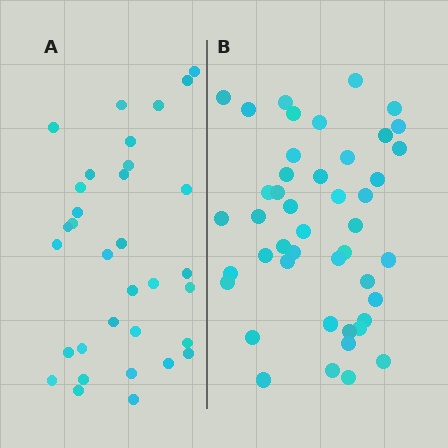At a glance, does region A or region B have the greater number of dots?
Region B (the right region) has more dots.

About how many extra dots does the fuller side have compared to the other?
Region B has roughly 12 or so more dots than region A.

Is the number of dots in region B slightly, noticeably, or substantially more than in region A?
Region B has noticeably more, but not dramatically so. The ratio is roughly 1.4 to 1.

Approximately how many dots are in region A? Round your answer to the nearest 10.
About 30 dots. (The exact count is 33, which rounds to 30.)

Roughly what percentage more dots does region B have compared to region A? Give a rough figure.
About 35% more.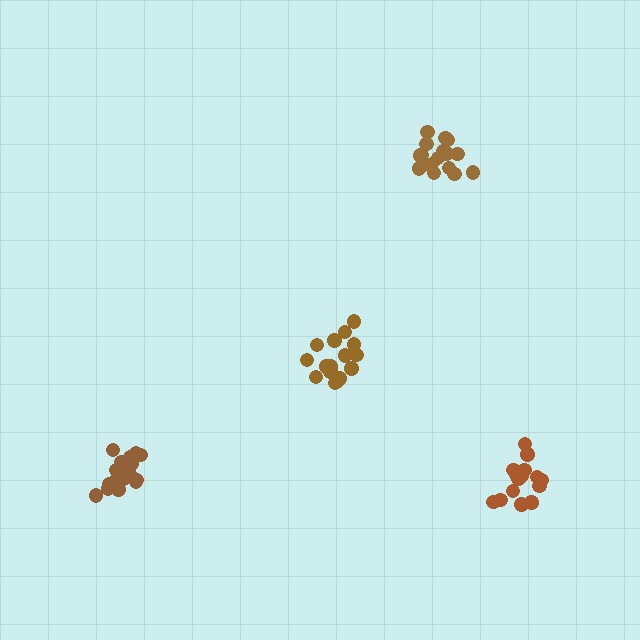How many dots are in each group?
Group 1: 15 dots, Group 2: 18 dots, Group 3: 18 dots, Group 4: 19 dots (70 total).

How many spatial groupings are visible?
There are 4 spatial groupings.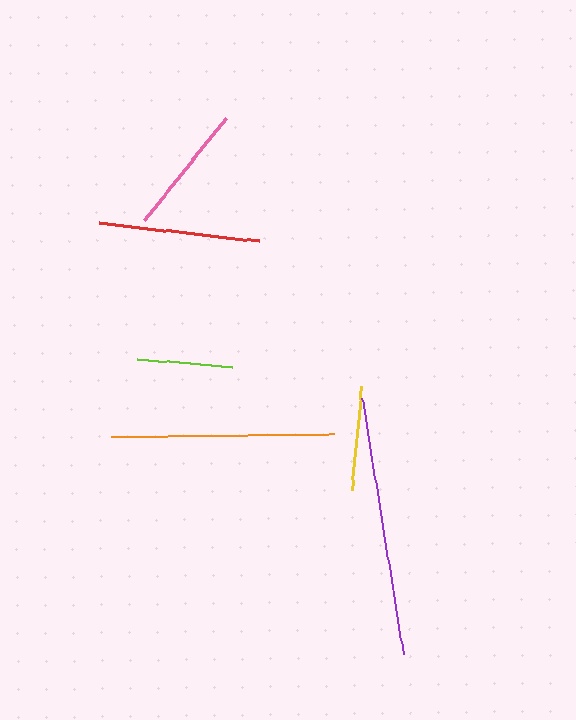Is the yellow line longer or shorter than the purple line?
The purple line is longer than the yellow line.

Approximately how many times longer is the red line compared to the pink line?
The red line is approximately 1.2 times the length of the pink line.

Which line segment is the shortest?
The lime line is the shortest at approximately 96 pixels.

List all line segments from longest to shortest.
From longest to shortest: purple, orange, red, pink, yellow, lime.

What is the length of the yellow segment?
The yellow segment is approximately 105 pixels long.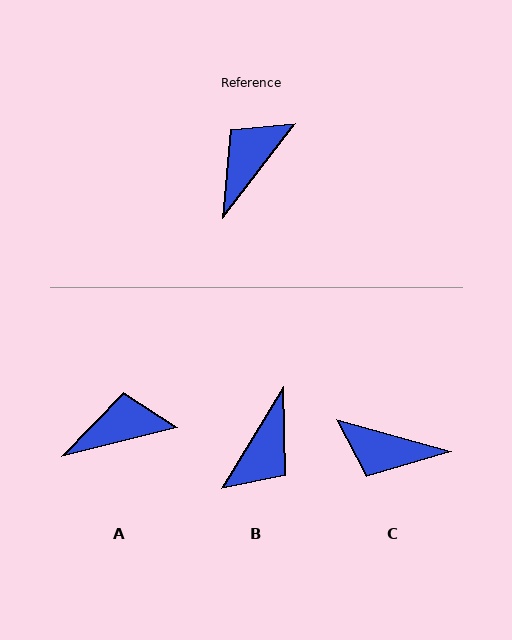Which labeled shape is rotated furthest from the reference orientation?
B, about 174 degrees away.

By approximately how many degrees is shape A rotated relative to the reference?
Approximately 38 degrees clockwise.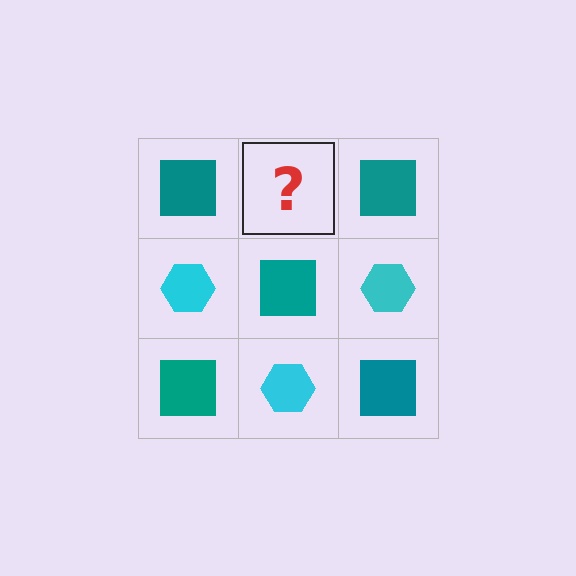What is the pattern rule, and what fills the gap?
The rule is that it alternates teal square and cyan hexagon in a checkerboard pattern. The gap should be filled with a cyan hexagon.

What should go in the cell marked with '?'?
The missing cell should contain a cyan hexagon.